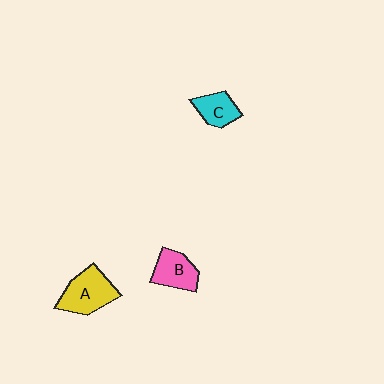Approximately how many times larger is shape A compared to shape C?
Approximately 1.6 times.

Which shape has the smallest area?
Shape C (cyan).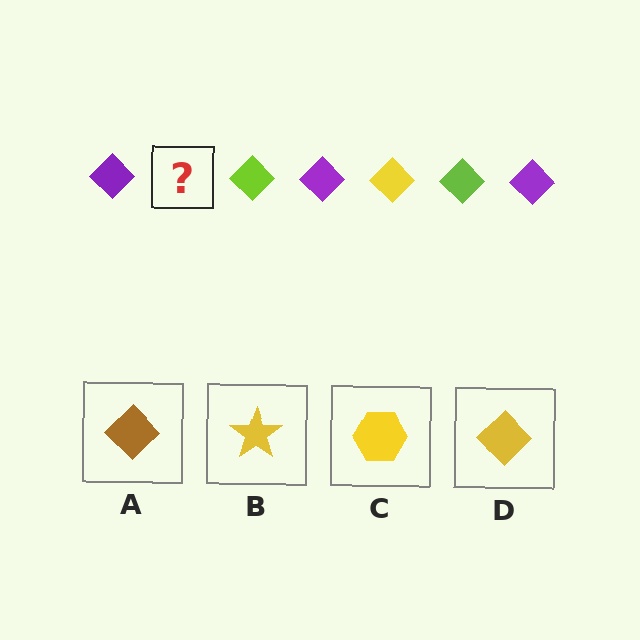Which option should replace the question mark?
Option D.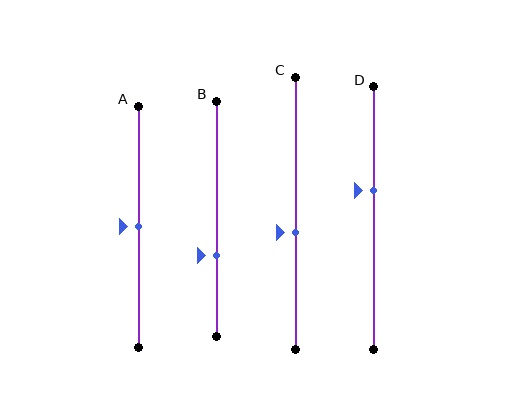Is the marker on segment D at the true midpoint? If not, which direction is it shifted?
No, the marker on segment D is shifted upward by about 10% of the segment length.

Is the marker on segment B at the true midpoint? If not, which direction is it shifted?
No, the marker on segment B is shifted downward by about 15% of the segment length.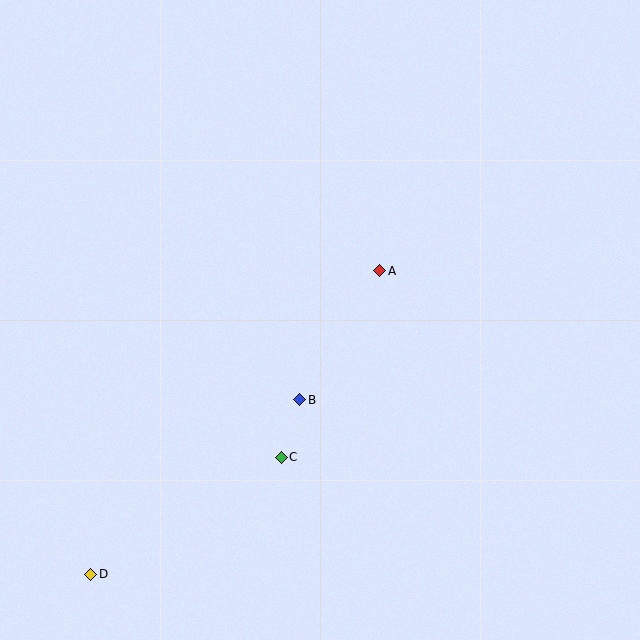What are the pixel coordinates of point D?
Point D is at (91, 574).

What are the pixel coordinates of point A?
Point A is at (380, 271).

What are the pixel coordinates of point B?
Point B is at (300, 400).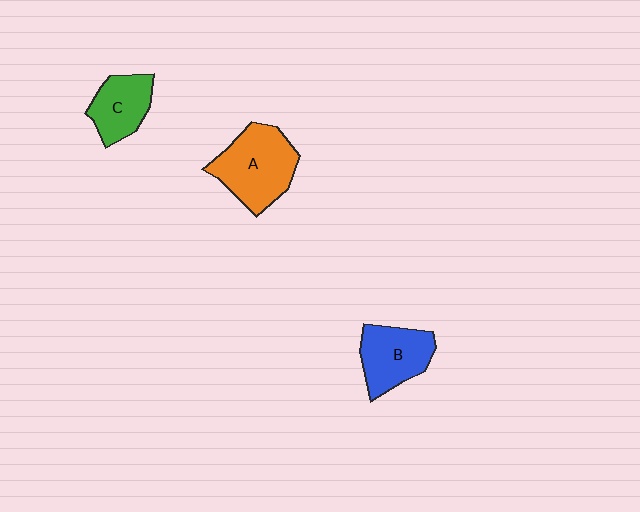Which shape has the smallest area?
Shape C (green).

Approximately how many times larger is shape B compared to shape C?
Approximately 1.2 times.